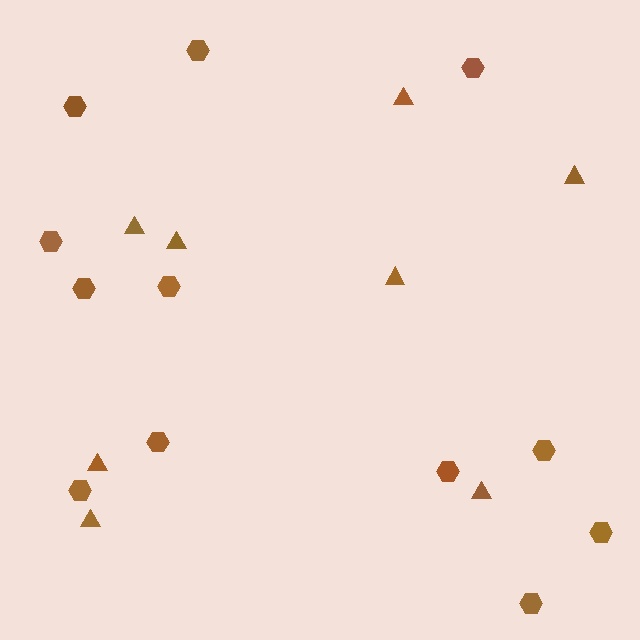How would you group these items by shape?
There are 2 groups: one group of hexagons (12) and one group of triangles (8).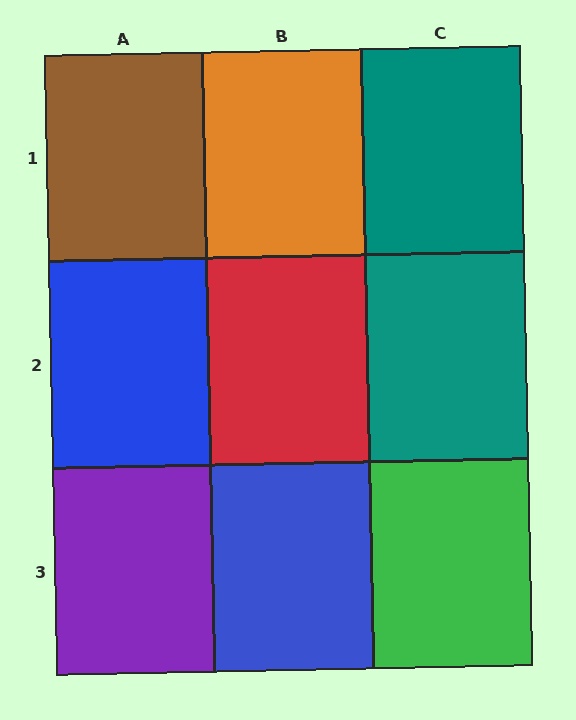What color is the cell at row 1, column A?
Brown.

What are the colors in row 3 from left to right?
Purple, blue, green.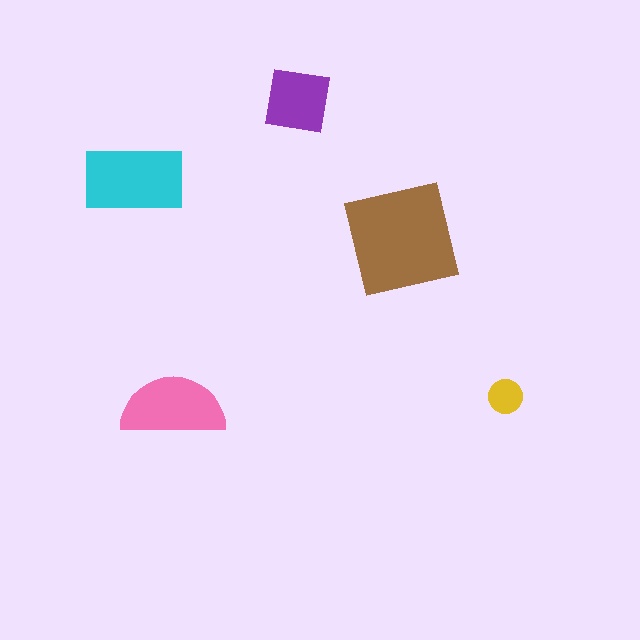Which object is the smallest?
The yellow circle.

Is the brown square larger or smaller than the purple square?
Larger.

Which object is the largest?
The brown square.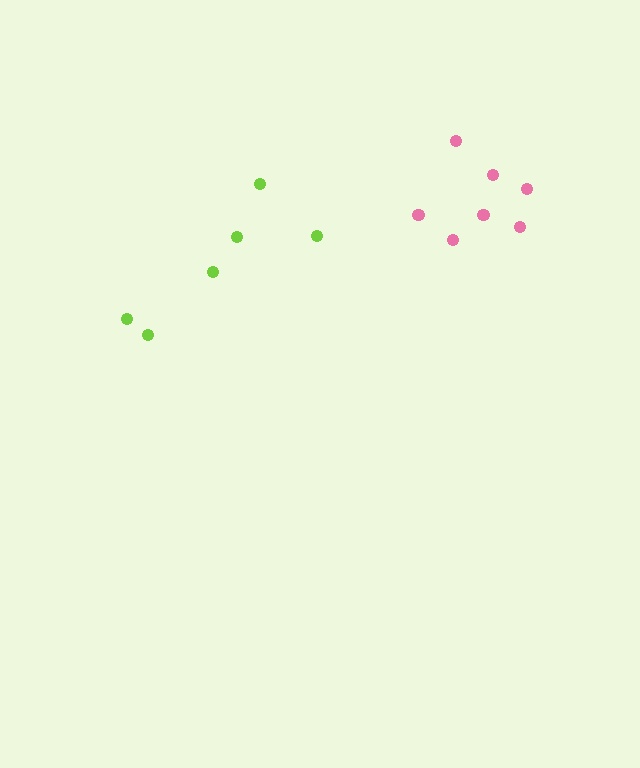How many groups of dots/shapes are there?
There are 2 groups.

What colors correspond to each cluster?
The clusters are colored: pink, lime.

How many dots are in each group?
Group 1: 7 dots, Group 2: 6 dots (13 total).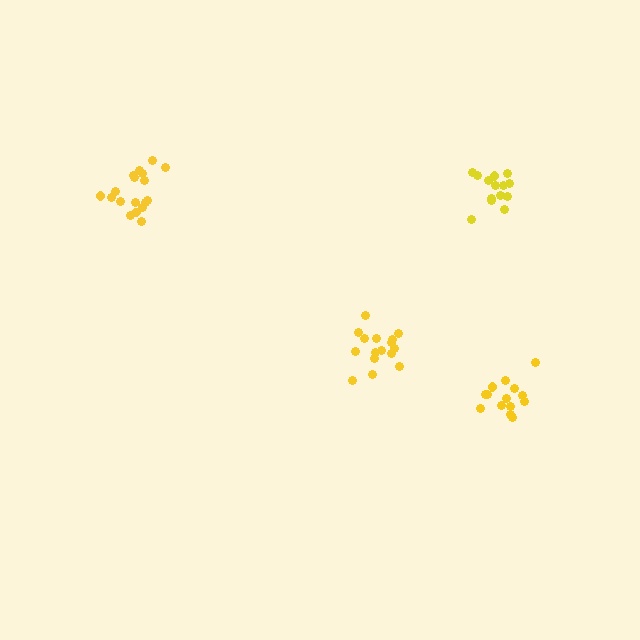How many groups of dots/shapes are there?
There are 4 groups.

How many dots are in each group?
Group 1: 15 dots, Group 2: 14 dots, Group 3: 16 dots, Group 4: 18 dots (63 total).